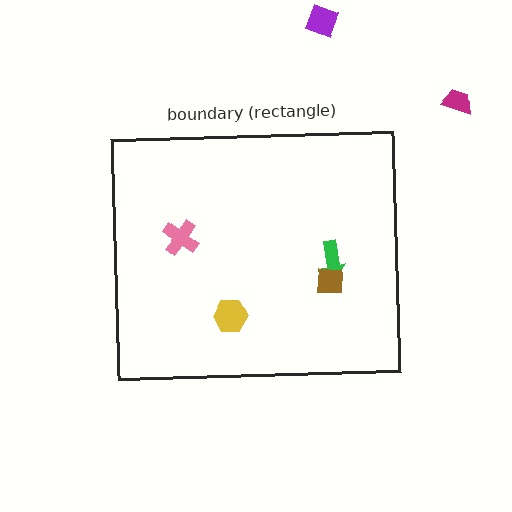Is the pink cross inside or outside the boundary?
Inside.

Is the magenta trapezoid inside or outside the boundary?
Outside.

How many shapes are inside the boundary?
4 inside, 2 outside.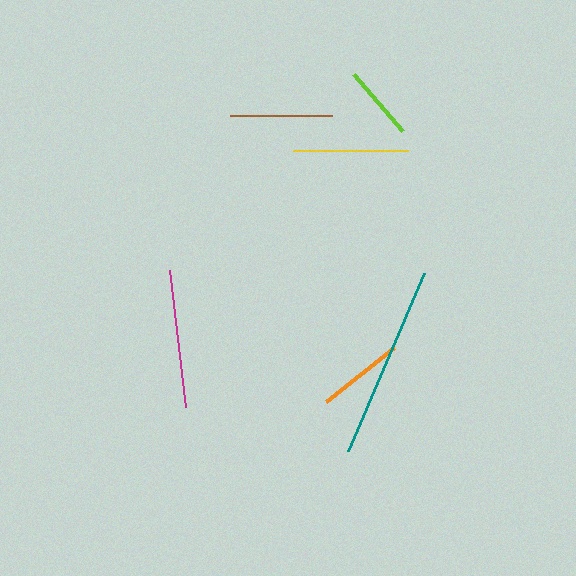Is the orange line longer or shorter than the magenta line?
The magenta line is longer than the orange line.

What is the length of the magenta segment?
The magenta segment is approximately 139 pixels long.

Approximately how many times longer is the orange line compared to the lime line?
The orange line is approximately 1.1 times the length of the lime line.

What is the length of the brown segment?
The brown segment is approximately 101 pixels long.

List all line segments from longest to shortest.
From longest to shortest: teal, magenta, yellow, brown, orange, lime.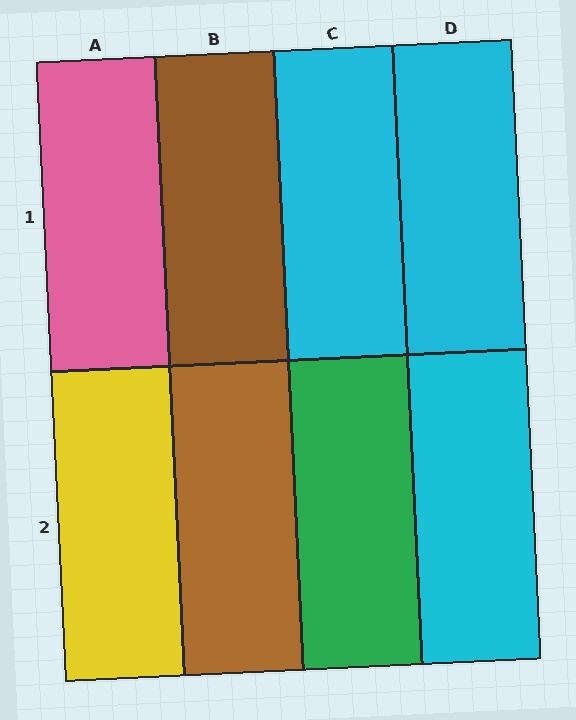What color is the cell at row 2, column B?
Brown.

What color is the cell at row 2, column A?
Yellow.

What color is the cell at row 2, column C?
Green.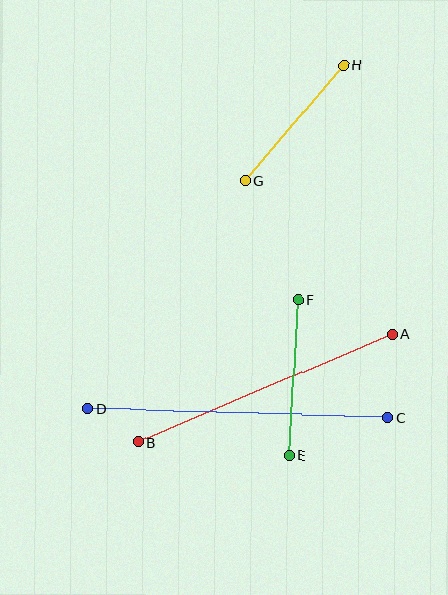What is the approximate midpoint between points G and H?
The midpoint is at approximately (294, 123) pixels.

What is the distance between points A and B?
The distance is approximately 275 pixels.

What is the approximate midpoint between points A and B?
The midpoint is at approximately (265, 388) pixels.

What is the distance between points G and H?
The distance is approximately 153 pixels.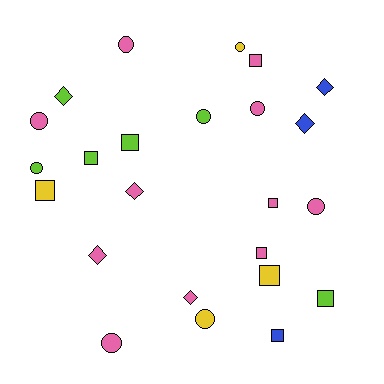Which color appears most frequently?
Pink, with 11 objects.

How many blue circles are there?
There are no blue circles.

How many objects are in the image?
There are 24 objects.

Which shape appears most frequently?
Circle, with 9 objects.